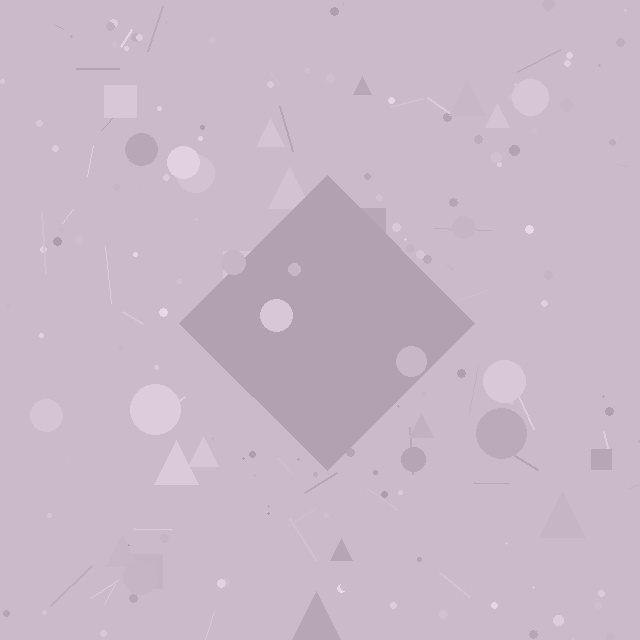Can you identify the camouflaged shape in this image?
The camouflaged shape is a diamond.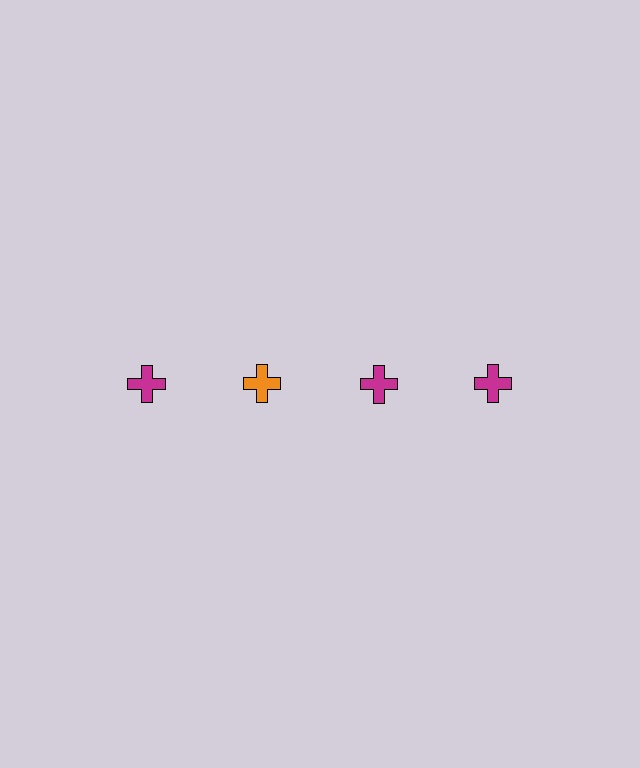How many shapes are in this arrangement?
There are 4 shapes arranged in a grid pattern.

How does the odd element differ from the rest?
It has a different color: orange instead of magenta.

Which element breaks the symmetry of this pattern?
The orange cross in the top row, second from left column breaks the symmetry. All other shapes are magenta crosses.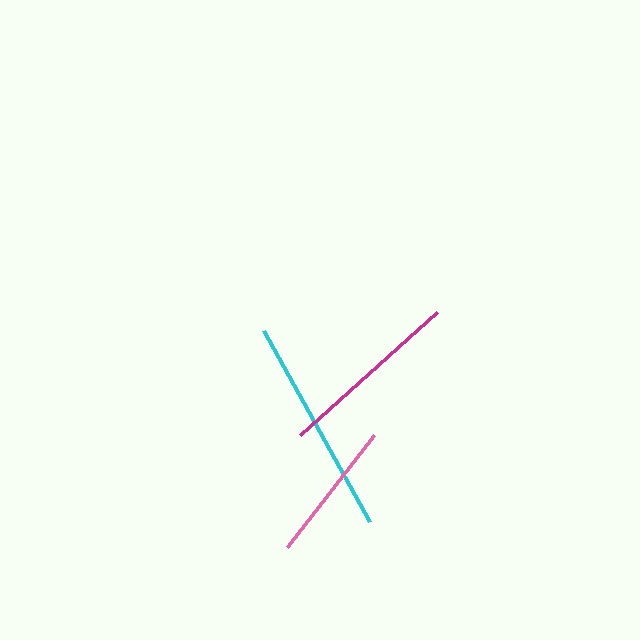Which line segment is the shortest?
The pink line is the shortest at approximately 142 pixels.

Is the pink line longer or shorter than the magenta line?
The magenta line is longer than the pink line.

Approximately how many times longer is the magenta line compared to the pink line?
The magenta line is approximately 1.3 times the length of the pink line.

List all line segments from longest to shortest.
From longest to shortest: cyan, magenta, pink.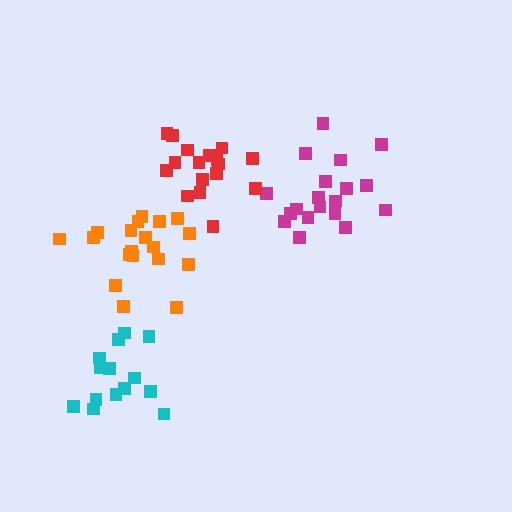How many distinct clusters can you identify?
There are 4 distinct clusters.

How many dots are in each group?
Group 1: 14 dots, Group 2: 19 dots, Group 3: 17 dots, Group 4: 19 dots (69 total).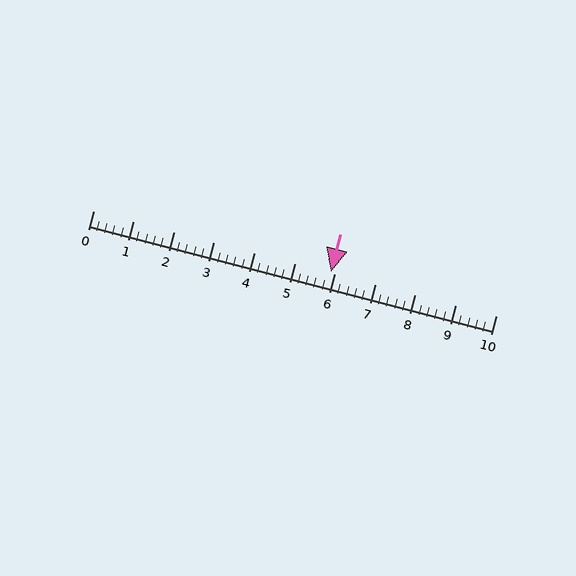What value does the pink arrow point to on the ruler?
The pink arrow points to approximately 5.9.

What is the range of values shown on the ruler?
The ruler shows values from 0 to 10.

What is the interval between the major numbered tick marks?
The major tick marks are spaced 1 units apart.